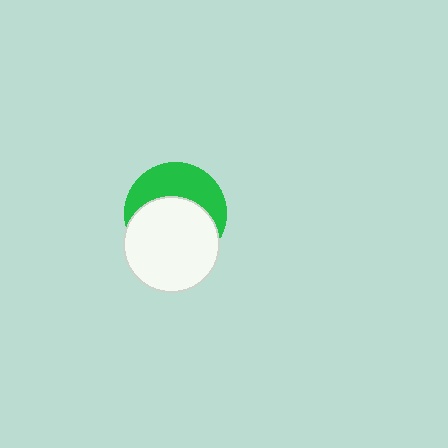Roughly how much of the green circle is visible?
A small part of it is visible (roughly 43%).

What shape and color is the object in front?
The object in front is a white circle.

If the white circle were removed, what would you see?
You would see the complete green circle.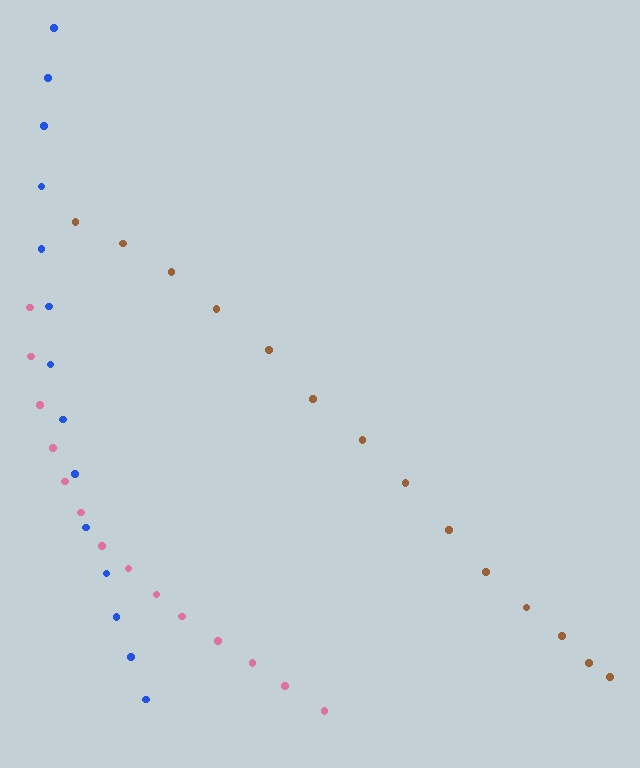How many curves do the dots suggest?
There are 3 distinct paths.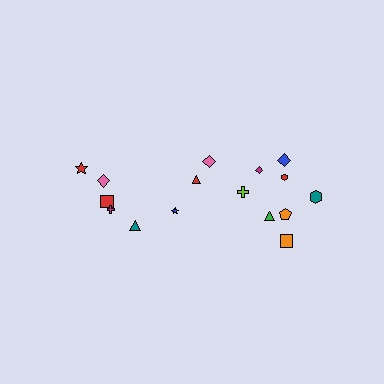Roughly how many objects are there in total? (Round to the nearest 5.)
Roughly 15 objects in total.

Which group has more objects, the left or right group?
The right group.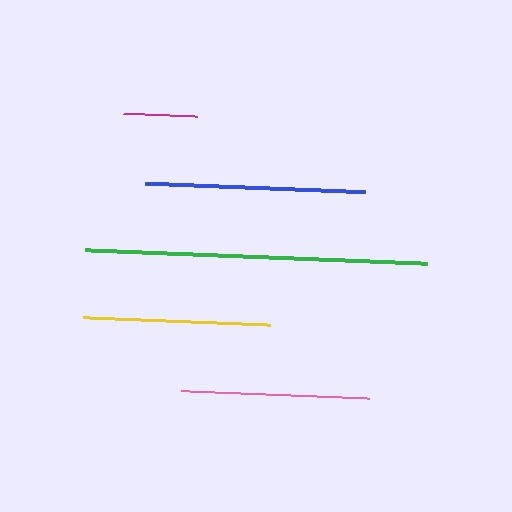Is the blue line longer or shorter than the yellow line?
The blue line is longer than the yellow line.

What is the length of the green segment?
The green segment is approximately 342 pixels long.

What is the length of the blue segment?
The blue segment is approximately 220 pixels long.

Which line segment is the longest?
The green line is the longest at approximately 342 pixels.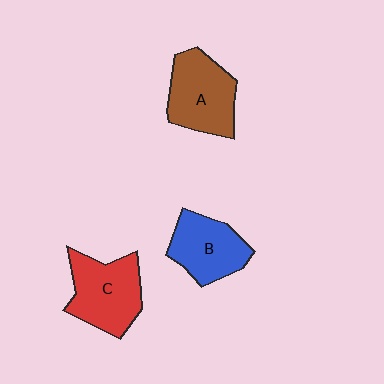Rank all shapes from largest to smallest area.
From largest to smallest: C (red), A (brown), B (blue).